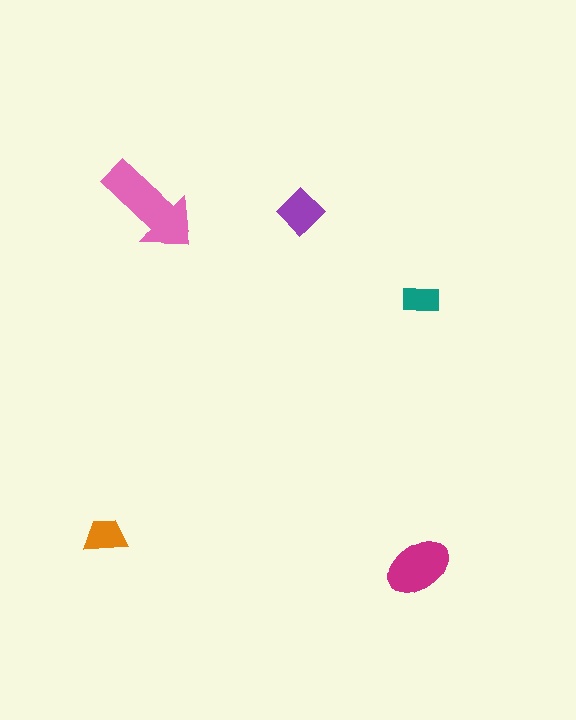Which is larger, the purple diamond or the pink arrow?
The pink arrow.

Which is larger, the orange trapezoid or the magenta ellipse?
The magenta ellipse.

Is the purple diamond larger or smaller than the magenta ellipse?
Smaller.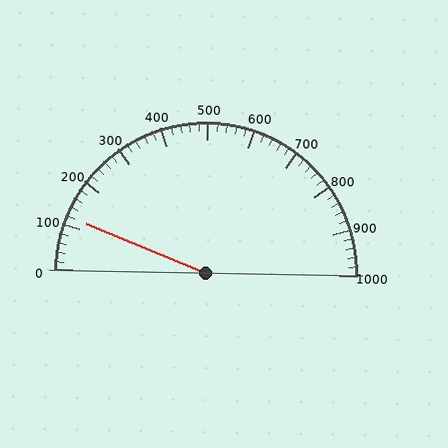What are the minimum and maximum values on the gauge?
The gauge ranges from 0 to 1000.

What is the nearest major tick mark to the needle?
The nearest major tick mark is 100.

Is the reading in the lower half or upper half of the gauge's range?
The reading is in the lower half of the range (0 to 1000).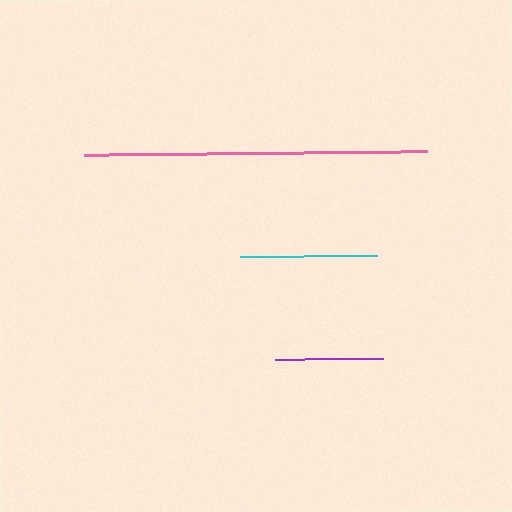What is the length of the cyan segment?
The cyan segment is approximately 136 pixels long.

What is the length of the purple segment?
The purple segment is approximately 108 pixels long.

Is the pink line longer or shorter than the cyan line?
The pink line is longer than the cyan line.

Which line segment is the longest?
The pink line is the longest at approximately 343 pixels.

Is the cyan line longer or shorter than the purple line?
The cyan line is longer than the purple line.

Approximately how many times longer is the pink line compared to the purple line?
The pink line is approximately 3.2 times the length of the purple line.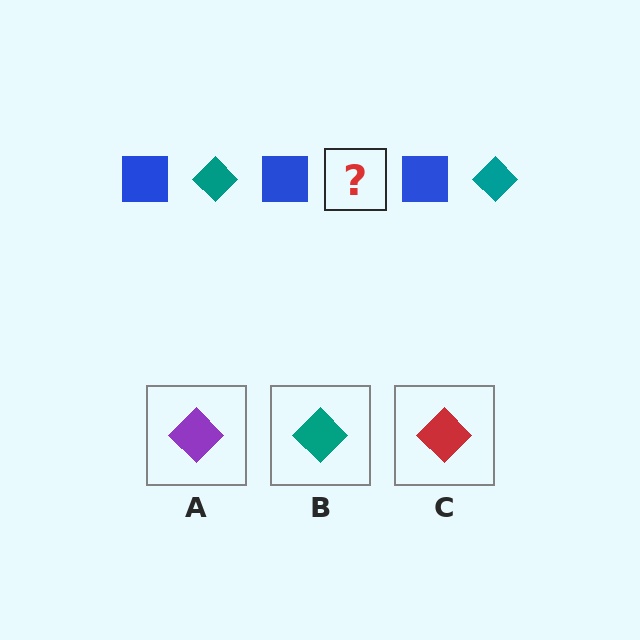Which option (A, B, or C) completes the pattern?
B.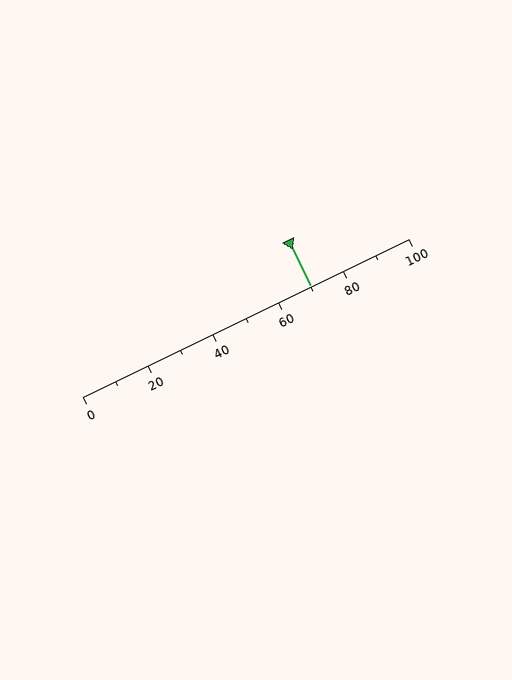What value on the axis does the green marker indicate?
The marker indicates approximately 70.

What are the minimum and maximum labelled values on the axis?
The axis runs from 0 to 100.